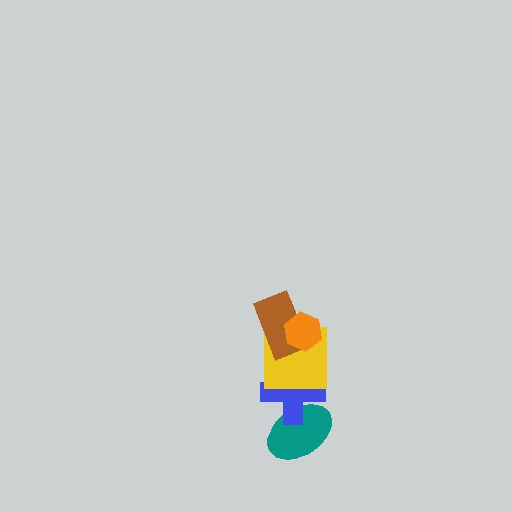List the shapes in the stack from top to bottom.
From top to bottom: the orange hexagon, the brown rectangle, the yellow square, the blue cross, the teal ellipse.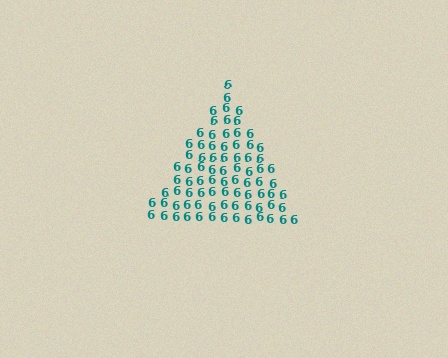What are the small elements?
The small elements are digit 6's.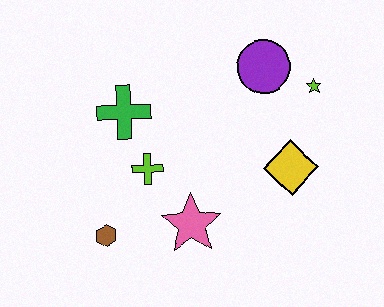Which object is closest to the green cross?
The lime cross is closest to the green cross.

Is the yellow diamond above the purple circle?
No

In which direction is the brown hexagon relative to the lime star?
The brown hexagon is to the left of the lime star.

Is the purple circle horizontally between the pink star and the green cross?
No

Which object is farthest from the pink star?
The lime star is farthest from the pink star.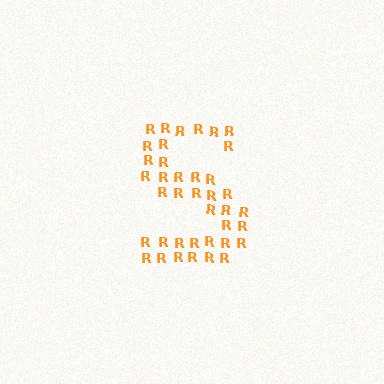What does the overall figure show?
The overall figure shows the letter S.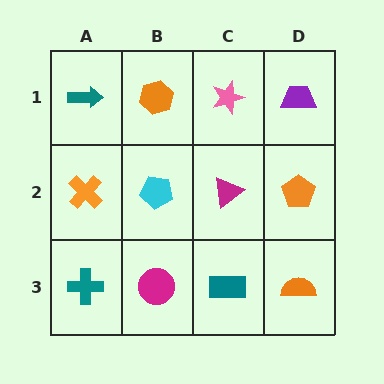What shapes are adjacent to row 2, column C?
A pink star (row 1, column C), a teal rectangle (row 3, column C), a cyan pentagon (row 2, column B), an orange pentagon (row 2, column D).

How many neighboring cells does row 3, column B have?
3.